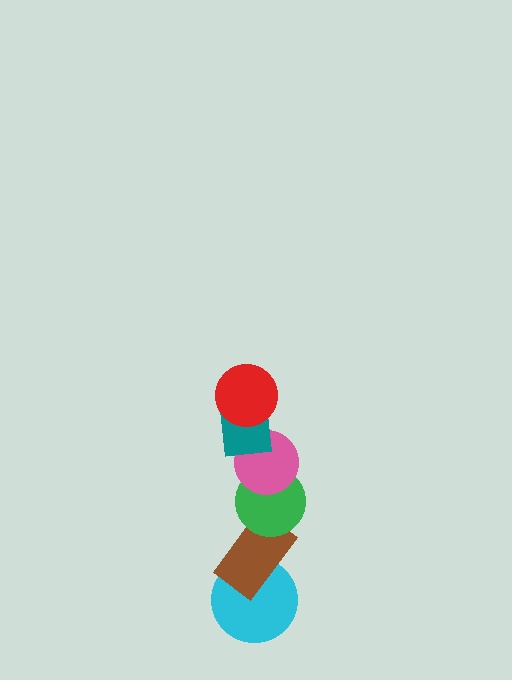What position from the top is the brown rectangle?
The brown rectangle is 5th from the top.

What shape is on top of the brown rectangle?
The green circle is on top of the brown rectangle.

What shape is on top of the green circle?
The pink circle is on top of the green circle.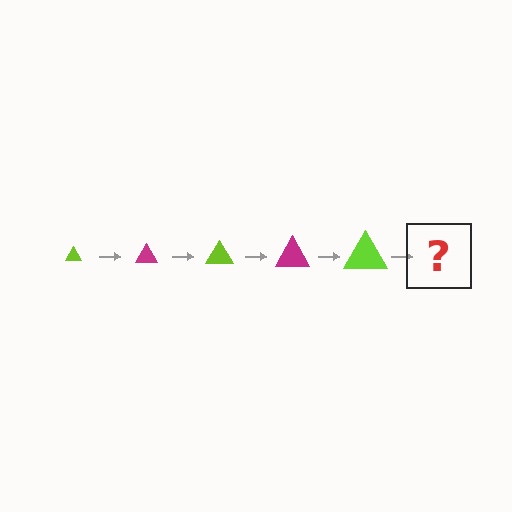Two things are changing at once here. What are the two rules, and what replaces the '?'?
The two rules are that the triangle grows larger each step and the color cycles through lime and magenta. The '?' should be a magenta triangle, larger than the previous one.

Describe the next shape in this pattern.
It should be a magenta triangle, larger than the previous one.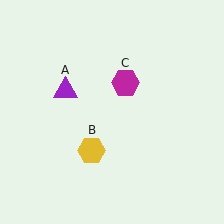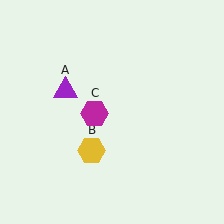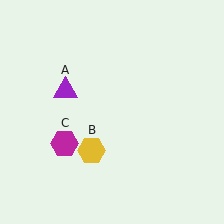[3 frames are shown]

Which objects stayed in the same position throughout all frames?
Purple triangle (object A) and yellow hexagon (object B) remained stationary.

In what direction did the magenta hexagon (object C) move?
The magenta hexagon (object C) moved down and to the left.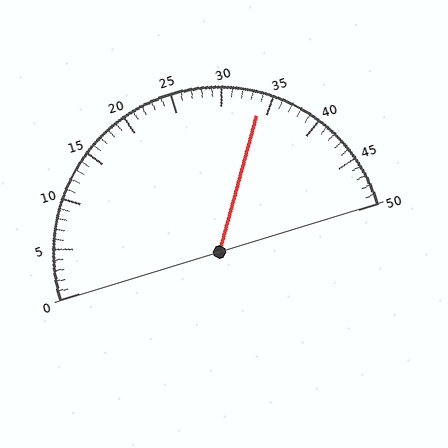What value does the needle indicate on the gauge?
The needle indicates approximately 34.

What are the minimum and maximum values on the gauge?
The gauge ranges from 0 to 50.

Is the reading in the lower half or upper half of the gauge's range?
The reading is in the upper half of the range (0 to 50).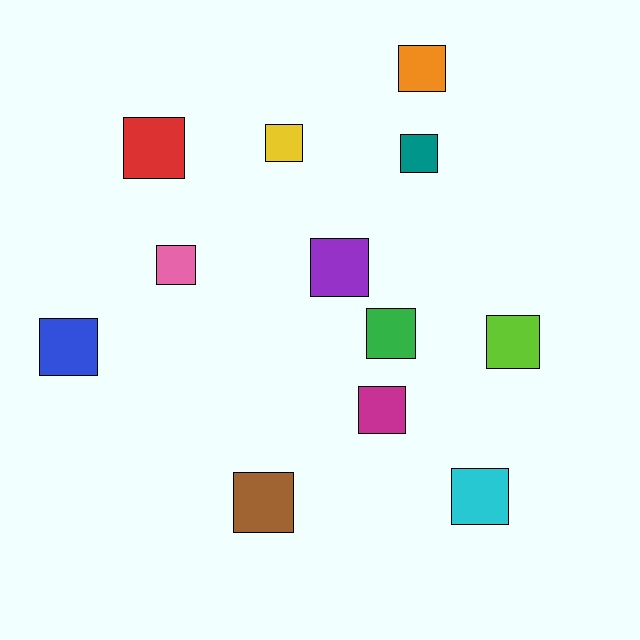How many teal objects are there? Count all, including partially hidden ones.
There is 1 teal object.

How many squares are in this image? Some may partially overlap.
There are 12 squares.